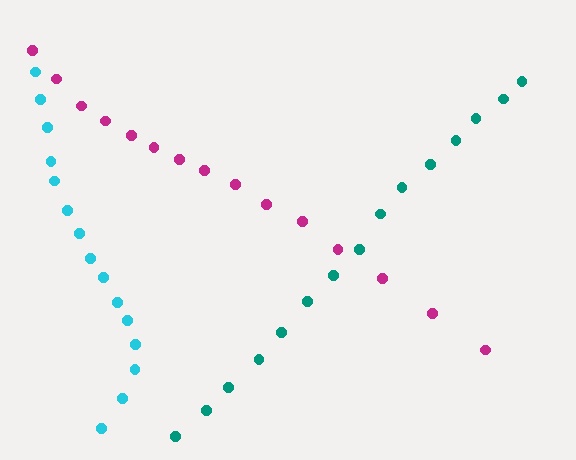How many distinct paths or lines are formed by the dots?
There are 3 distinct paths.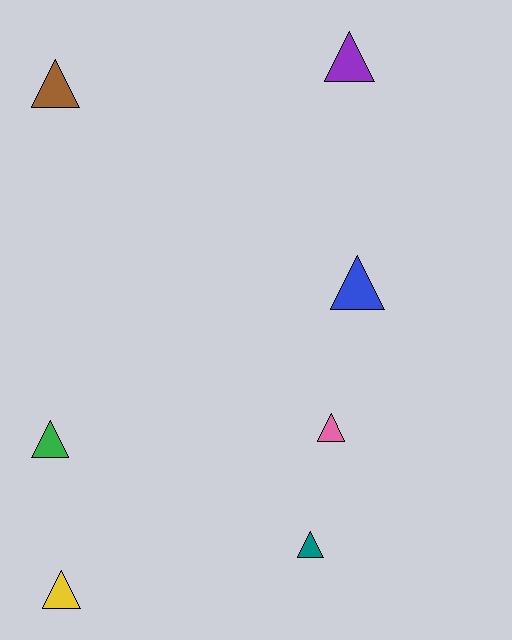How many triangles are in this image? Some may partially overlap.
There are 7 triangles.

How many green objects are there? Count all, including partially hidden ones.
There is 1 green object.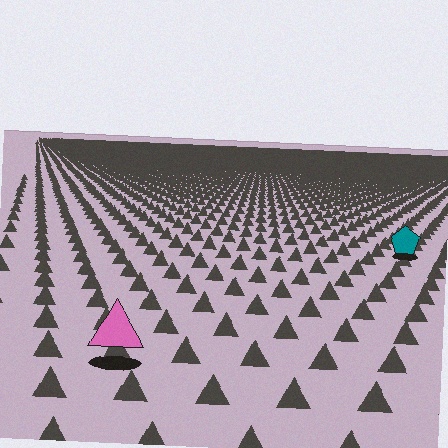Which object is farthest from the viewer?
The teal pentagon is farthest from the viewer. It appears smaller and the ground texture around it is denser.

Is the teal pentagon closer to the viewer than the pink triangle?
No. The pink triangle is closer — you can tell from the texture gradient: the ground texture is coarser near it.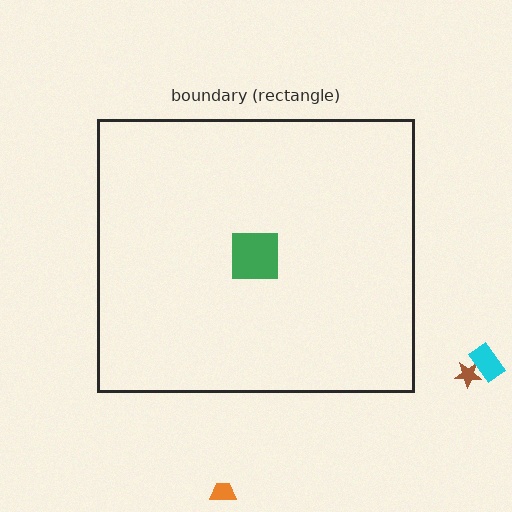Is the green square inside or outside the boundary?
Inside.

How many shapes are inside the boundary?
1 inside, 3 outside.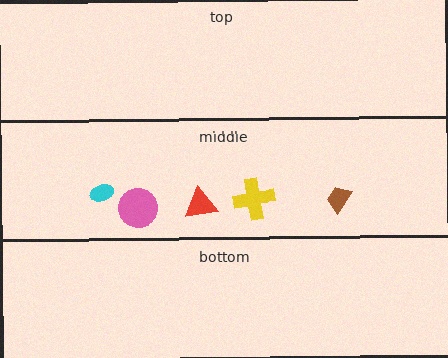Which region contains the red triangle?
The middle region.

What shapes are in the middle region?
The pink circle, the yellow cross, the red triangle, the cyan ellipse, the brown trapezoid.